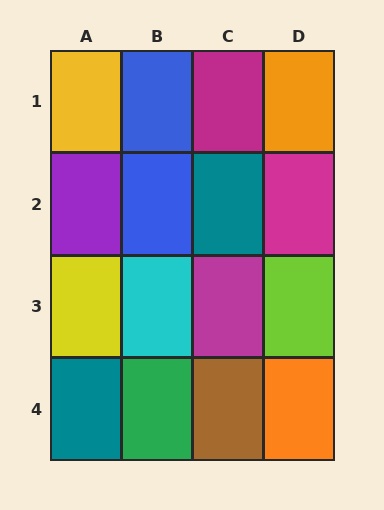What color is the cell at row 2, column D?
Magenta.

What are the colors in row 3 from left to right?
Yellow, cyan, magenta, lime.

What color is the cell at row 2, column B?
Blue.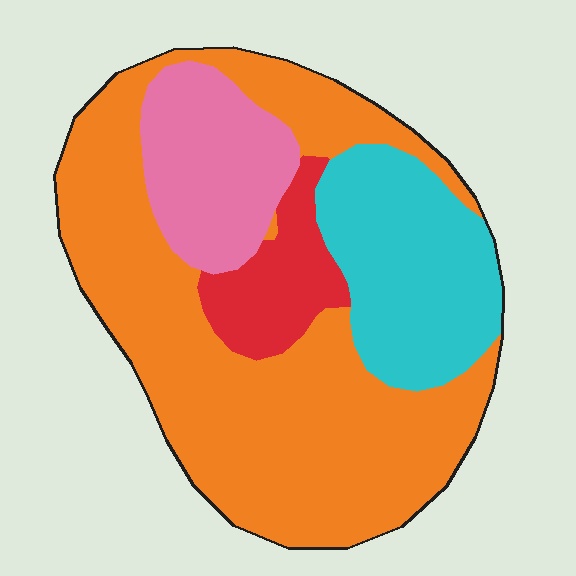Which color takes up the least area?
Red, at roughly 10%.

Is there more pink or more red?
Pink.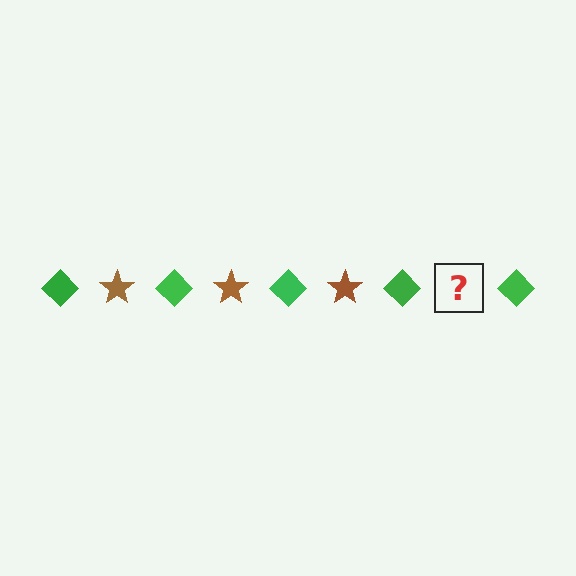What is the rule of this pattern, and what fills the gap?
The rule is that the pattern alternates between green diamond and brown star. The gap should be filled with a brown star.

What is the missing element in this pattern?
The missing element is a brown star.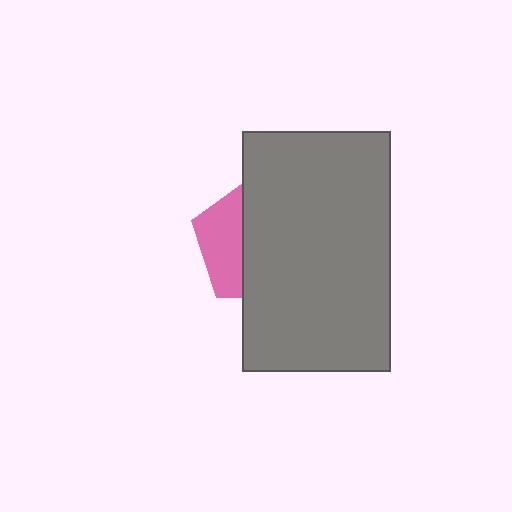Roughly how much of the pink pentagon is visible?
A small part of it is visible (roughly 34%).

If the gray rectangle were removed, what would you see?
You would see the complete pink pentagon.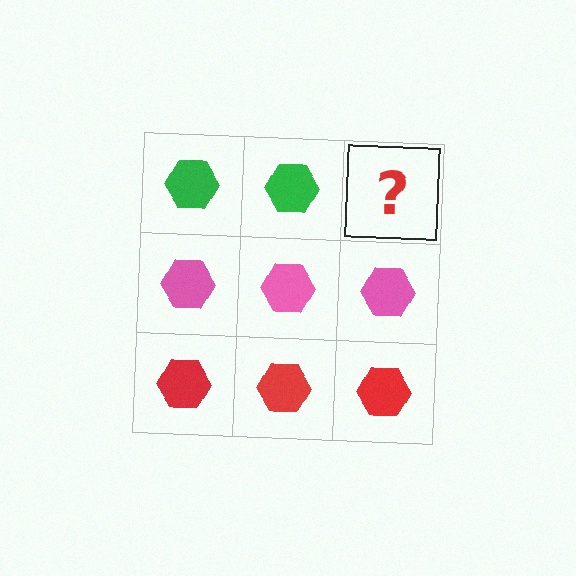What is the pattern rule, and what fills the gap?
The rule is that each row has a consistent color. The gap should be filled with a green hexagon.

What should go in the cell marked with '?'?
The missing cell should contain a green hexagon.